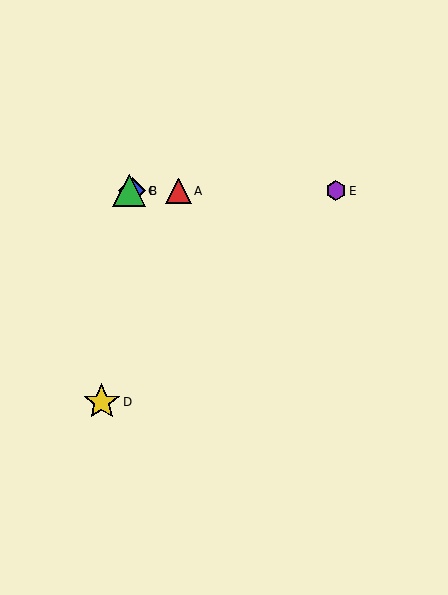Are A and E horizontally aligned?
Yes, both are at y≈191.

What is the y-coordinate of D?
Object D is at y≈402.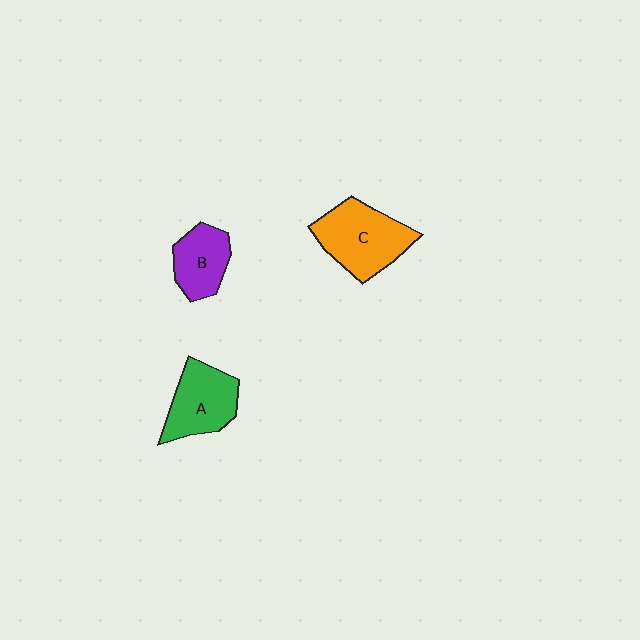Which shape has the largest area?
Shape C (orange).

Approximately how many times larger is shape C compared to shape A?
Approximately 1.2 times.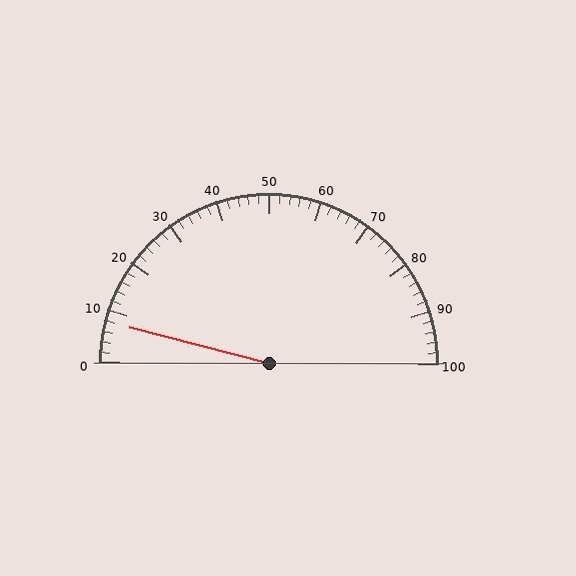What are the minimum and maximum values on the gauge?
The gauge ranges from 0 to 100.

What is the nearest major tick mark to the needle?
The nearest major tick mark is 10.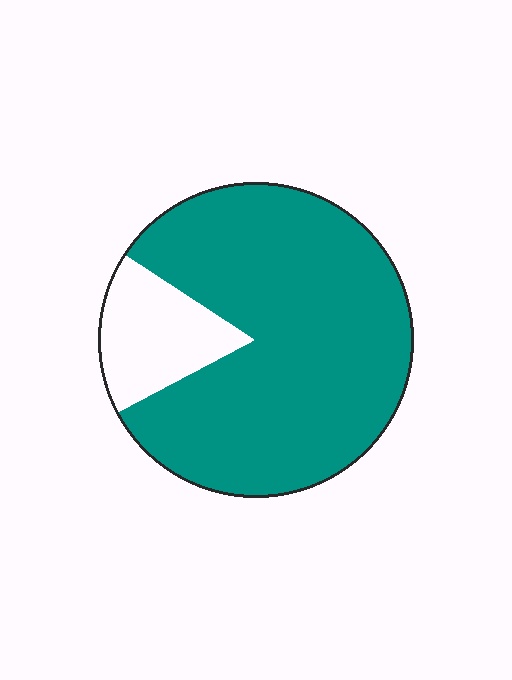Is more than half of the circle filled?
Yes.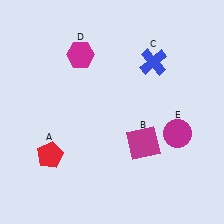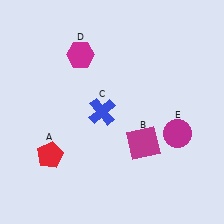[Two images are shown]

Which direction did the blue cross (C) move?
The blue cross (C) moved left.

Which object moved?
The blue cross (C) moved left.